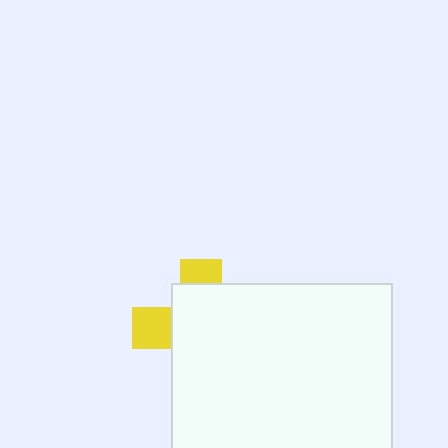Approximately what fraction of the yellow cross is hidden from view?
Roughly 73% of the yellow cross is hidden behind the white square.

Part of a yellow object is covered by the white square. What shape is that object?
It is a cross.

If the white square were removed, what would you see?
You would see the complete yellow cross.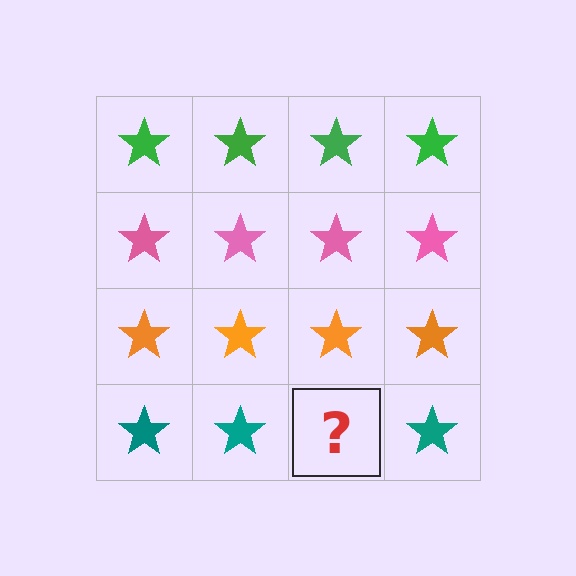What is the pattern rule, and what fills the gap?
The rule is that each row has a consistent color. The gap should be filled with a teal star.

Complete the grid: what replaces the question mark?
The question mark should be replaced with a teal star.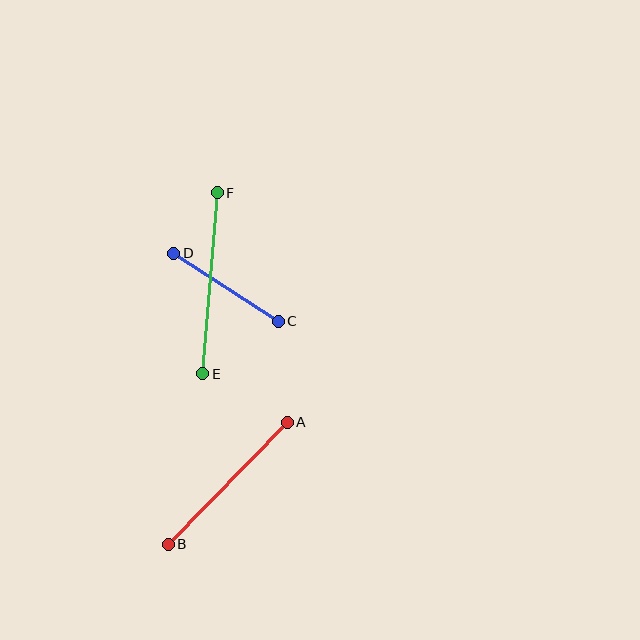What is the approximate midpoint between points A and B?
The midpoint is at approximately (228, 483) pixels.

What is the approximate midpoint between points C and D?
The midpoint is at approximately (226, 287) pixels.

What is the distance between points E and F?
The distance is approximately 182 pixels.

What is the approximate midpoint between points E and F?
The midpoint is at approximately (210, 283) pixels.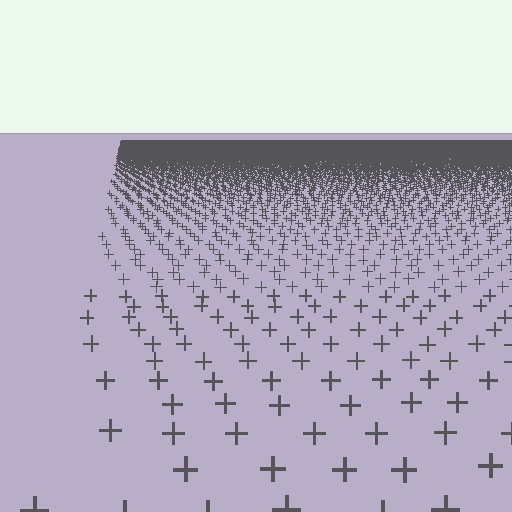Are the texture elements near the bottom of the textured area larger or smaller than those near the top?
Larger. Near the bottom, elements are closer to the viewer and appear at a bigger on-screen size.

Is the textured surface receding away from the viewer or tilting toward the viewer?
The surface is receding away from the viewer. Texture elements get smaller and denser toward the top.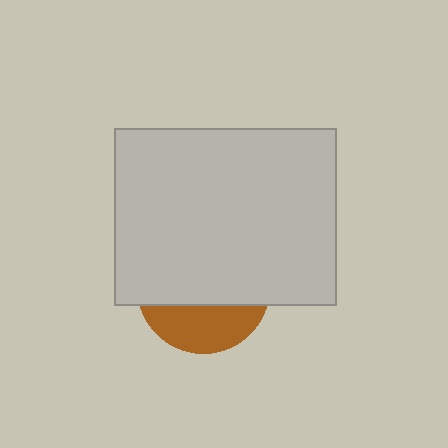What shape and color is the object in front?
The object in front is a light gray rectangle.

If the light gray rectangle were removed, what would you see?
You would see the complete brown circle.